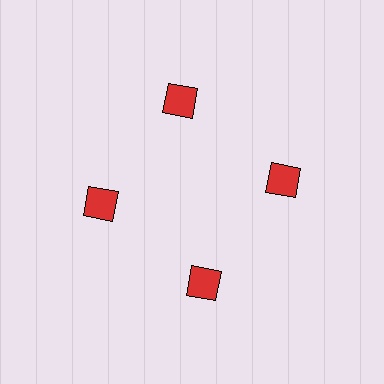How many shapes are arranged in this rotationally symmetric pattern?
There are 4 shapes, arranged in 4 groups of 1.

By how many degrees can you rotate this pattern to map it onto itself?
The pattern maps onto itself every 90 degrees of rotation.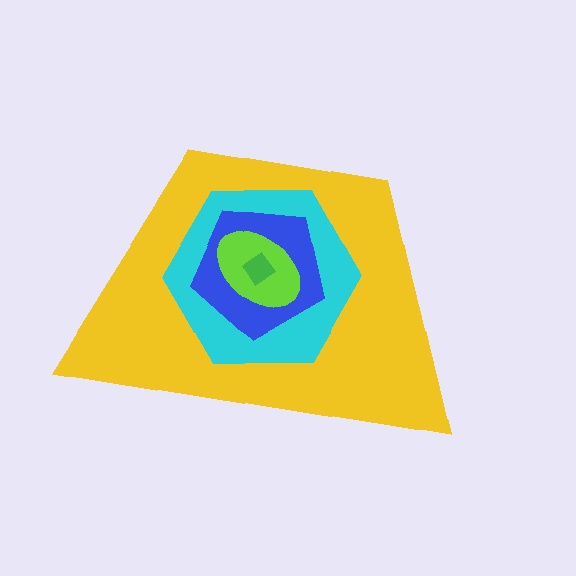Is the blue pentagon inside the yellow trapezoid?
Yes.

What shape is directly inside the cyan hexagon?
The blue pentagon.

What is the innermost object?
The green diamond.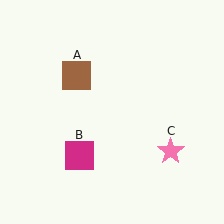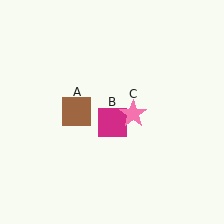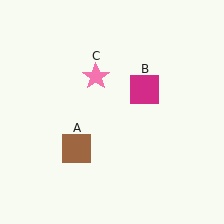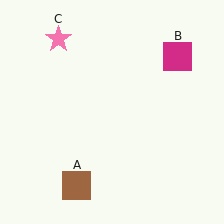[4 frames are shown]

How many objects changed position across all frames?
3 objects changed position: brown square (object A), magenta square (object B), pink star (object C).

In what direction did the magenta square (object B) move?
The magenta square (object B) moved up and to the right.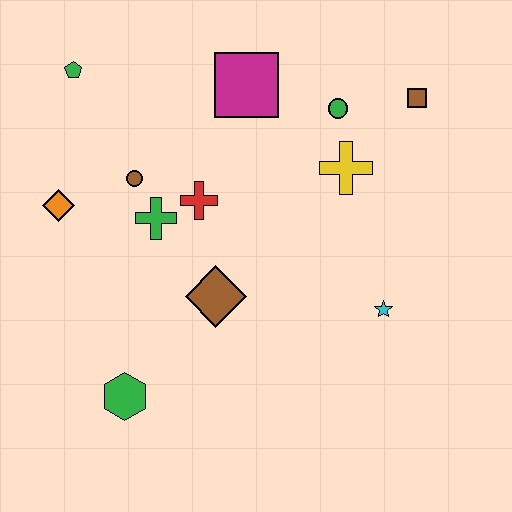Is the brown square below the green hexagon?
No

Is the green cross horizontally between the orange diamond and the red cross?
Yes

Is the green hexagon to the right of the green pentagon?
Yes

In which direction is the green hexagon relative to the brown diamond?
The green hexagon is below the brown diamond.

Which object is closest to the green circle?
The yellow cross is closest to the green circle.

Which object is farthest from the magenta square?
The green hexagon is farthest from the magenta square.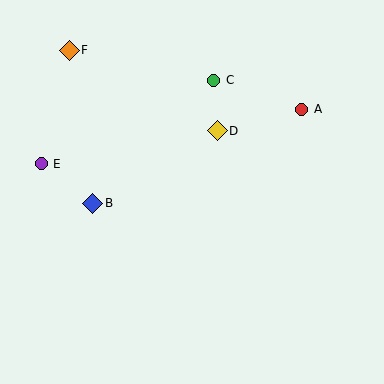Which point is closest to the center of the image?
Point D at (217, 131) is closest to the center.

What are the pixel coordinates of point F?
Point F is at (69, 50).